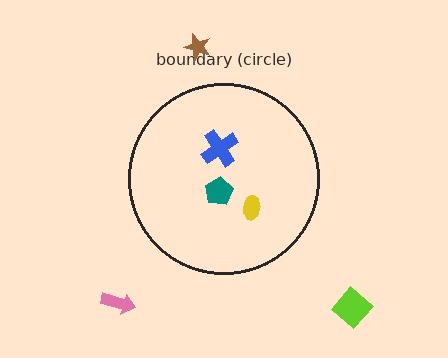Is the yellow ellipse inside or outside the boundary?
Inside.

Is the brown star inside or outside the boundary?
Outside.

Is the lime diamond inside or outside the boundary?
Outside.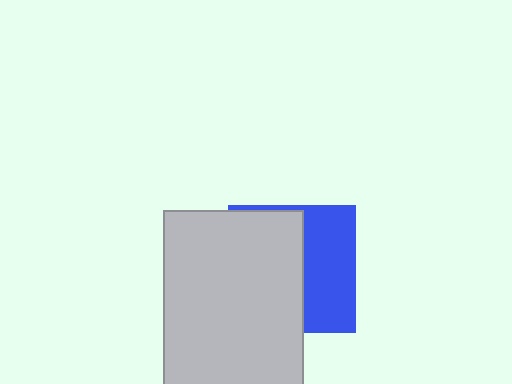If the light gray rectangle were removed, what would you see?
You would see the complete blue square.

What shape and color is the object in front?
The object in front is a light gray rectangle.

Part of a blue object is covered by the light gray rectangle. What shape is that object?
It is a square.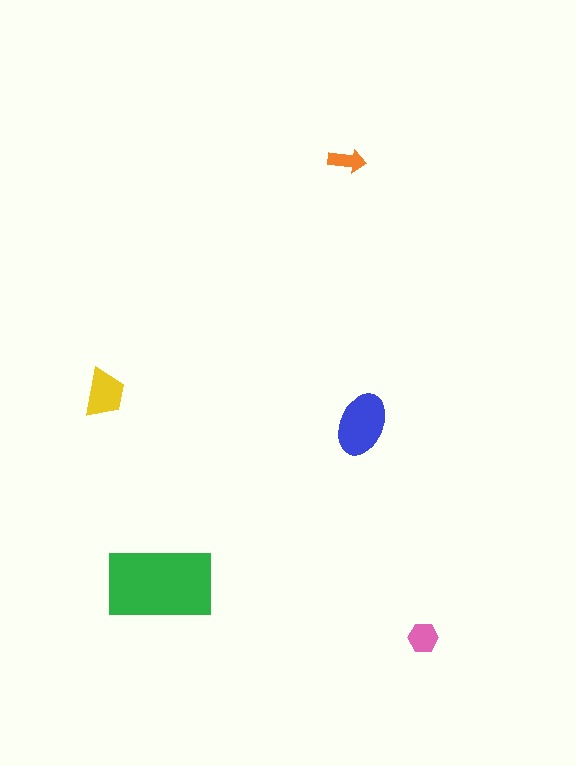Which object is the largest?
The green rectangle.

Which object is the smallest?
The orange arrow.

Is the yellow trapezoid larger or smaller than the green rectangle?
Smaller.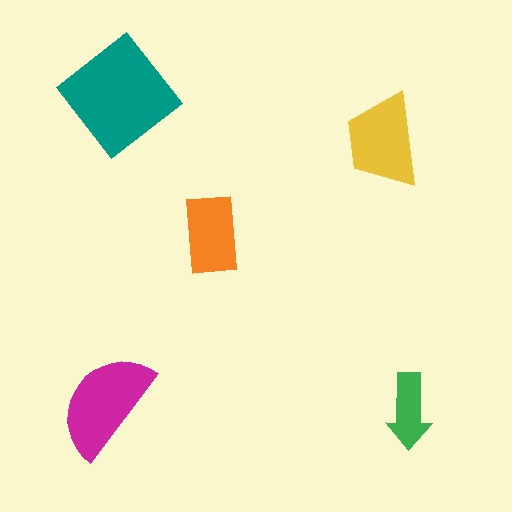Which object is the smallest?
The green arrow.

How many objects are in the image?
There are 5 objects in the image.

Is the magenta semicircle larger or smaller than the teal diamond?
Smaller.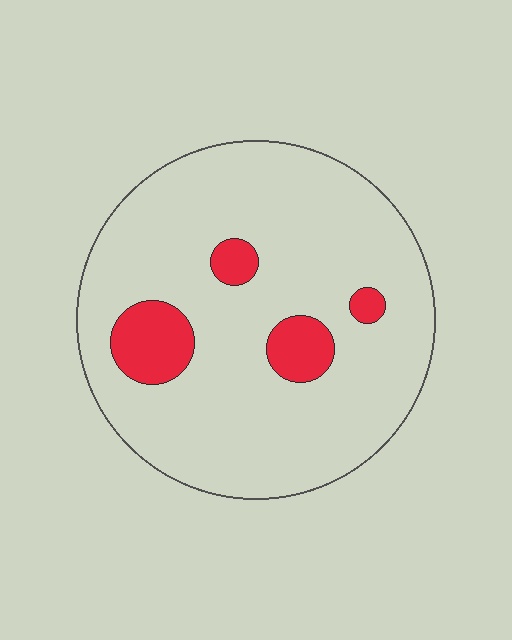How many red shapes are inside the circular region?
4.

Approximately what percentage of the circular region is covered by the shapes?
Approximately 10%.